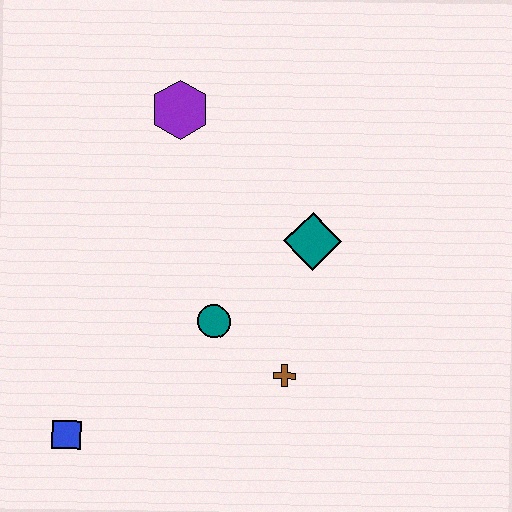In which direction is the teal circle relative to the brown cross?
The teal circle is to the left of the brown cross.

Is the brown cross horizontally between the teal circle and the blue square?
No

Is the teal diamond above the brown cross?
Yes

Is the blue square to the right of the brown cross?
No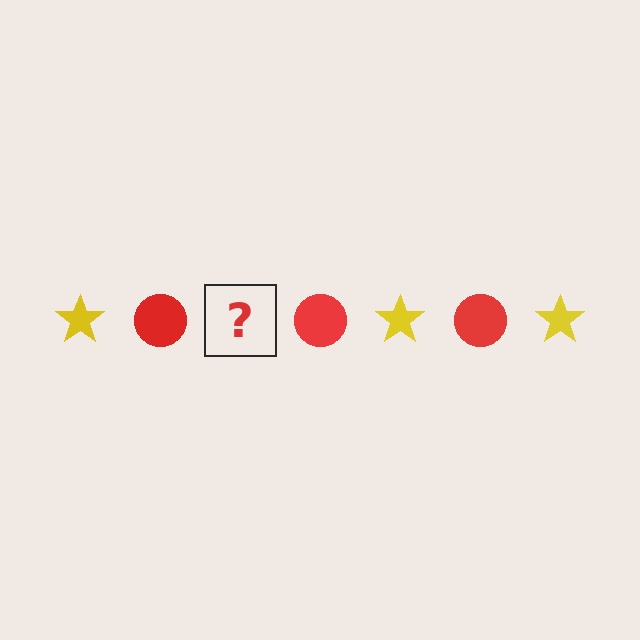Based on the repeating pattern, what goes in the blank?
The blank should be a yellow star.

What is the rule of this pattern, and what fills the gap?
The rule is that the pattern alternates between yellow star and red circle. The gap should be filled with a yellow star.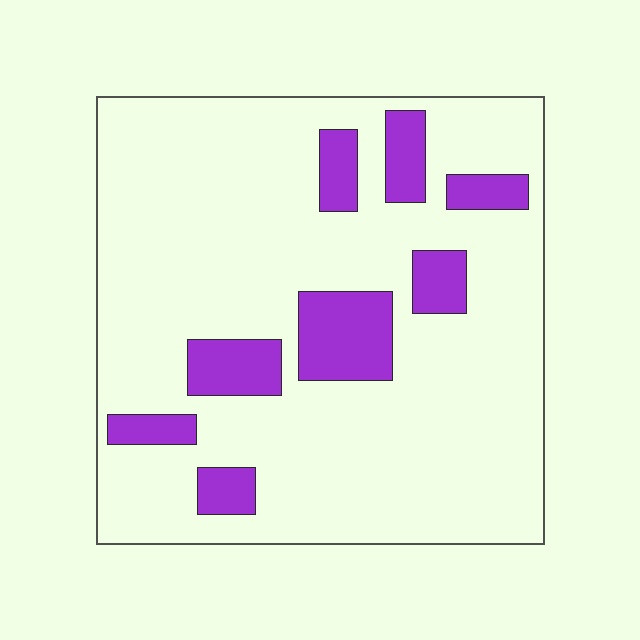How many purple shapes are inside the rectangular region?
8.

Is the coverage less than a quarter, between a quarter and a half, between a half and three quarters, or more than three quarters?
Less than a quarter.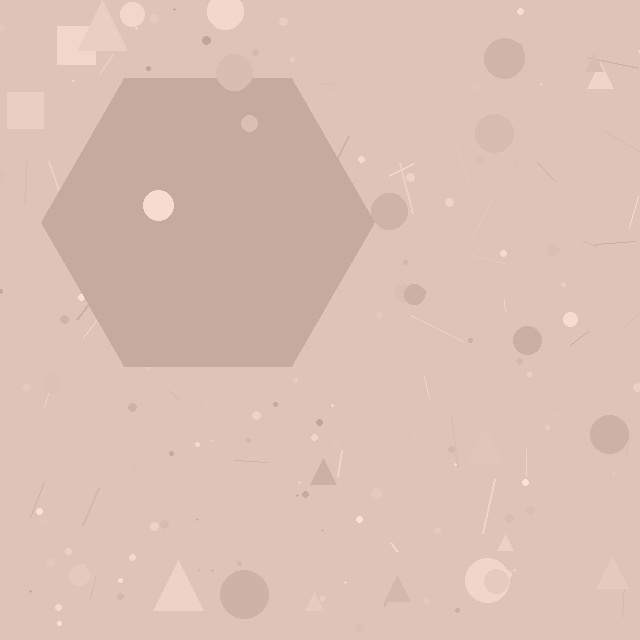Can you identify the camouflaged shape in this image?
The camouflaged shape is a hexagon.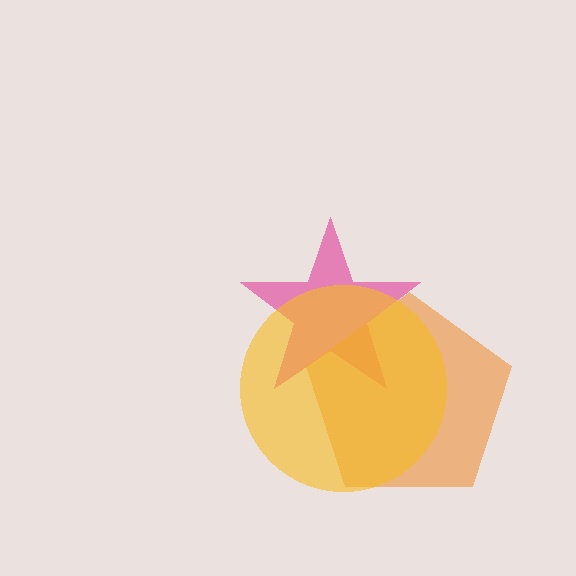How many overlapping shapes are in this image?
There are 3 overlapping shapes in the image.